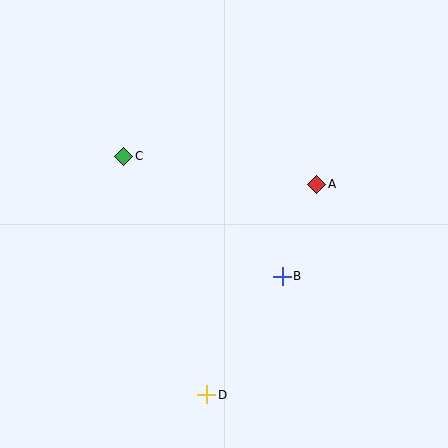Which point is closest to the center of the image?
Point B at (282, 276) is closest to the center.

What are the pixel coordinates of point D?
Point D is at (207, 395).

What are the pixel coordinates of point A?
Point A is at (317, 184).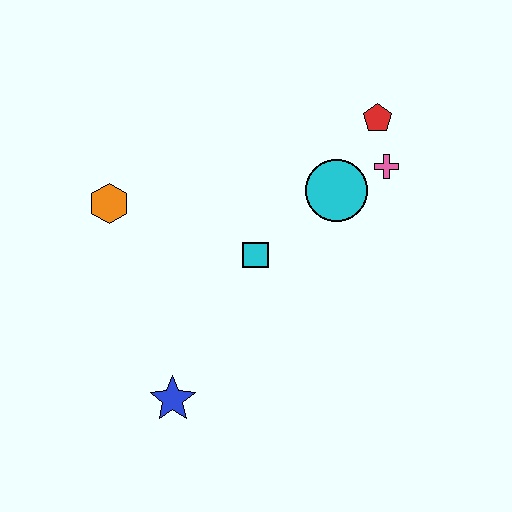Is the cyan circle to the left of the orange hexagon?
No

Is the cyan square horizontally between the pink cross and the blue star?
Yes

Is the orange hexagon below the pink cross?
Yes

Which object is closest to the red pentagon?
The pink cross is closest to the red pentagon.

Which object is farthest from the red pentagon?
The blue star is farthest from the red pentagon.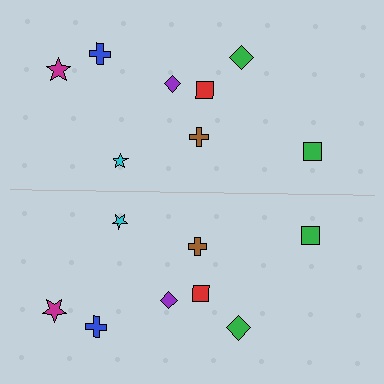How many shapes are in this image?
There are 16 shapes in this image.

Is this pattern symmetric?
Yes, this pattern has bilateral (reflection) symmetry.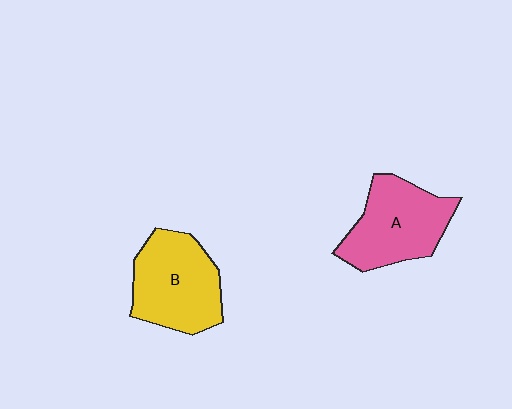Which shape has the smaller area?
Shape A (pink).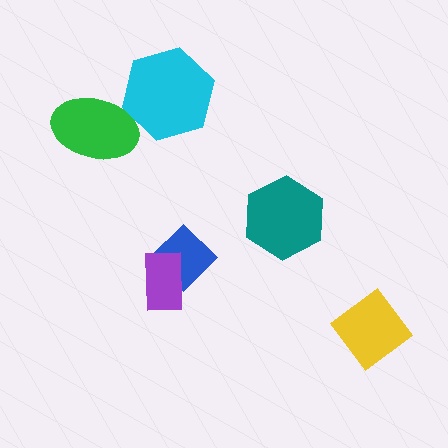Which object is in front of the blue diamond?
The purple rectangle is in front of the blue diamond.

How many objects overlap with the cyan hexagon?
1 object overlaps with the cyan hexagon.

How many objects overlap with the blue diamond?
1 object overlaps with the blue diamond.